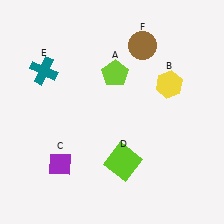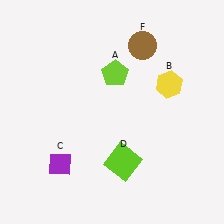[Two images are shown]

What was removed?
The teal cross (E) was removed in Image 2.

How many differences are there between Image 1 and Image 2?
There is 1 difference between the two images.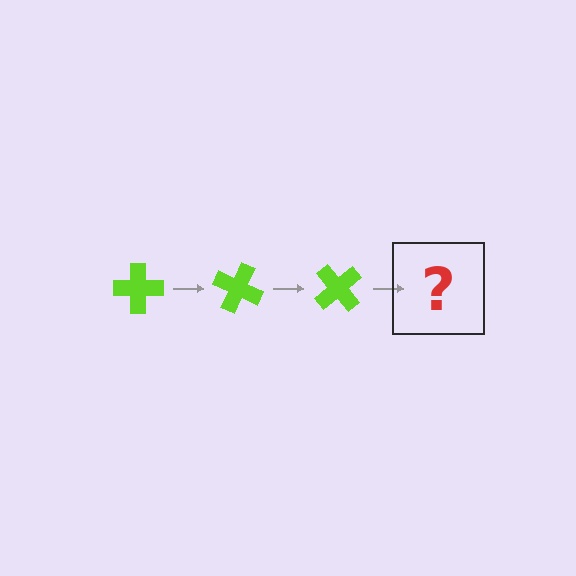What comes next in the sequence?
The next element should be a lime cross rotated 75 degrees.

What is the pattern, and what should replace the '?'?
The pattern is that the cross rotates 25 degrees each step. The '?' should be a lime cross rotated 75 degrees.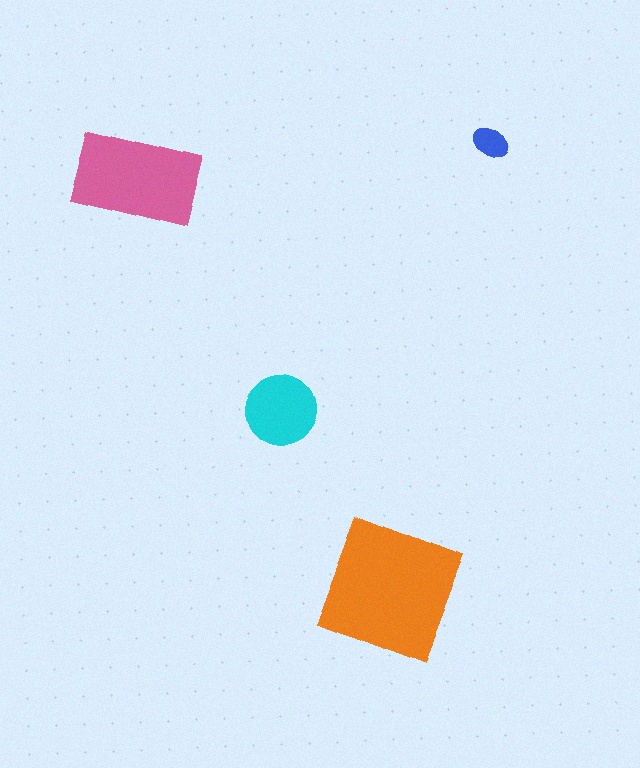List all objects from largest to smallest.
The orange square, the pink rectangle, the cyan circle, the blue ellipse.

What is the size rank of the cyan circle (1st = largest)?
3rd.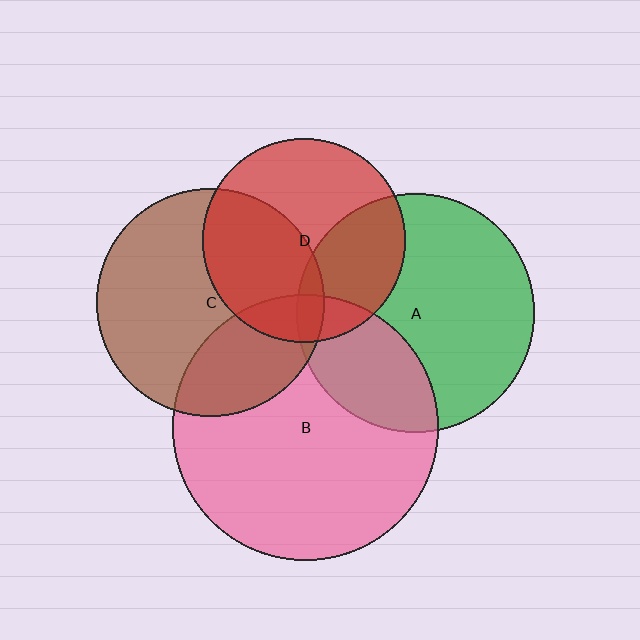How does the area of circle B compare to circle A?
Approximately 1.2 times.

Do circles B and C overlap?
Yes.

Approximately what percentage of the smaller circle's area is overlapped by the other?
Approximately 30%.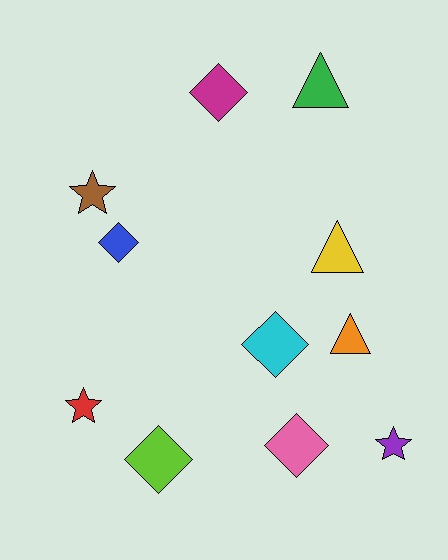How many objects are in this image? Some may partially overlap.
There are 11 objects.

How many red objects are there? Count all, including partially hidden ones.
There is 1 red object.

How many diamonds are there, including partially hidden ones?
There are 5 diamonds.